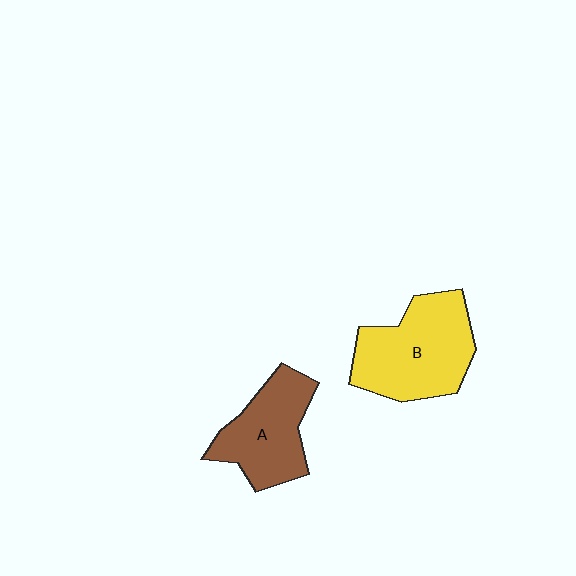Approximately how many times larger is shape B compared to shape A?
Approximately 1.3 times.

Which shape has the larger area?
Shape B (yellow).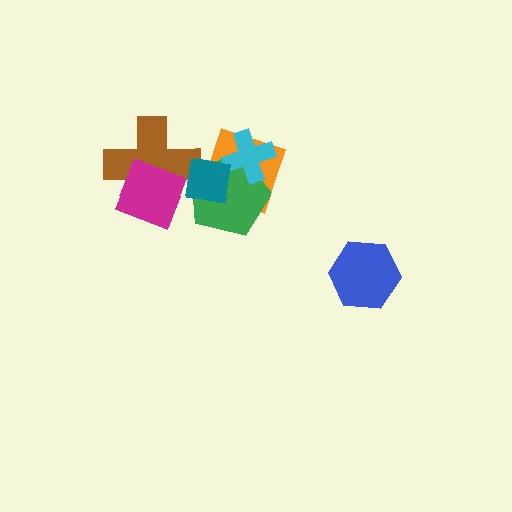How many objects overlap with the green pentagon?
4 objects overlap with the green pentagon.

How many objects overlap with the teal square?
5 objects overlap with the teal square.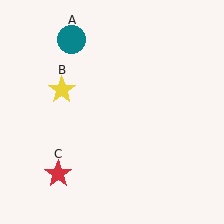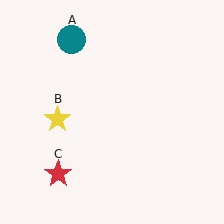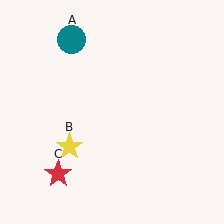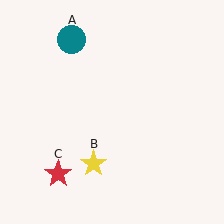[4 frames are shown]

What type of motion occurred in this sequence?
The yellow star (object B) rotated counterclockwise around the center of the scene.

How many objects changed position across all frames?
1 object changed position: yellow star (object B).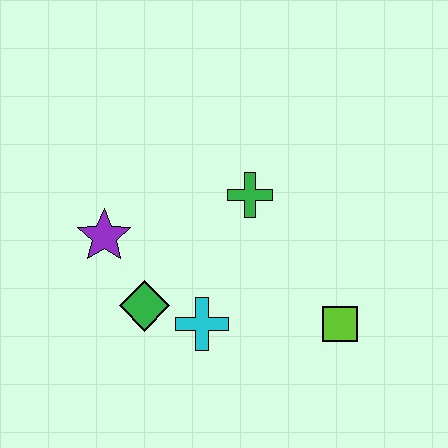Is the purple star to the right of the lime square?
No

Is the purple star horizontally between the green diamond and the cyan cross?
No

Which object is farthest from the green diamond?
The lime square is farthest from the green diamond.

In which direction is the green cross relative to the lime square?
The green cross is above the lime square.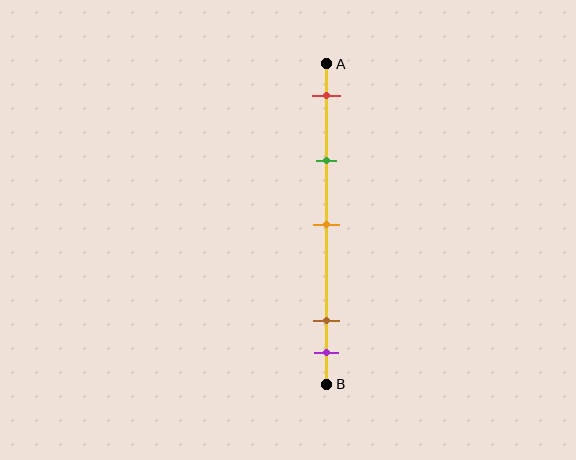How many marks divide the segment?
There are 5 marks dividing the segment.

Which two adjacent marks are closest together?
The brown and purple marks are the closest adjacent pair.